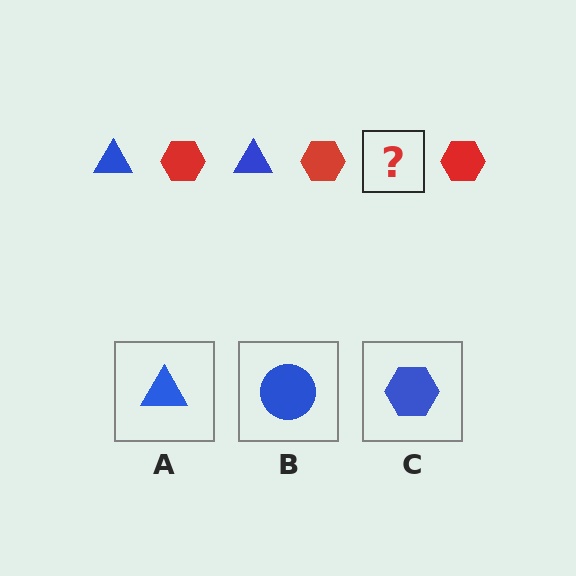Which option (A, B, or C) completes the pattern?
A.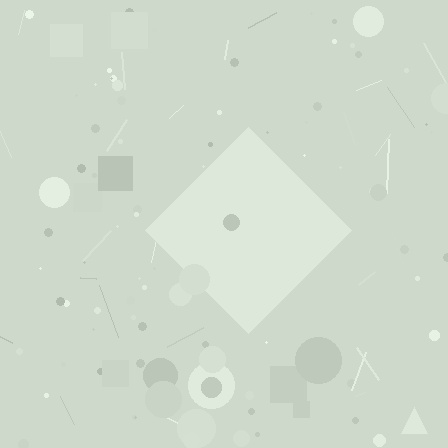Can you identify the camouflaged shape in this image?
The camouflaged shape is a diamond.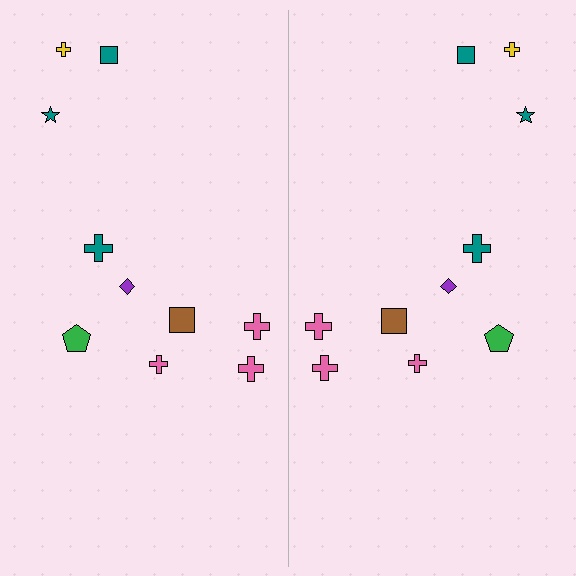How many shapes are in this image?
There are 20 shapes in this image.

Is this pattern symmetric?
Yes, this pattern has bilateral (reflection) symmetry.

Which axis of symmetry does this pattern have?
The pattern has a vertical axis of symmetry running through the center of the image.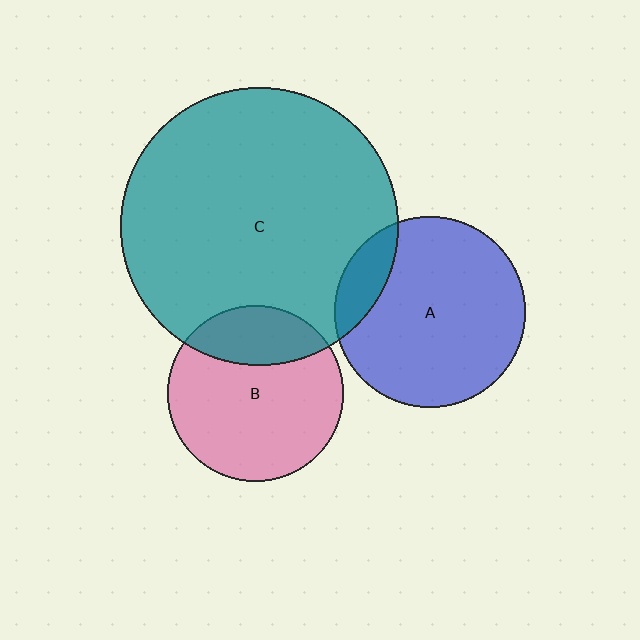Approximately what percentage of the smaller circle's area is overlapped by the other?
Approximately 25%.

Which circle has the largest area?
Circle C (teal).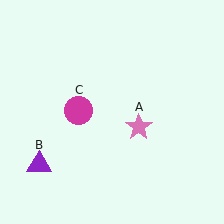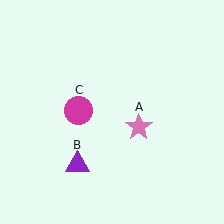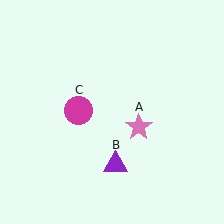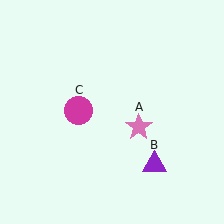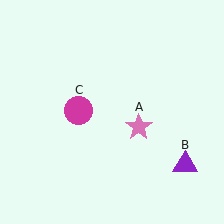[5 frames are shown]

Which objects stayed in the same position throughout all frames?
Pink star (object A) and magenta circle (object C) remained stationary.